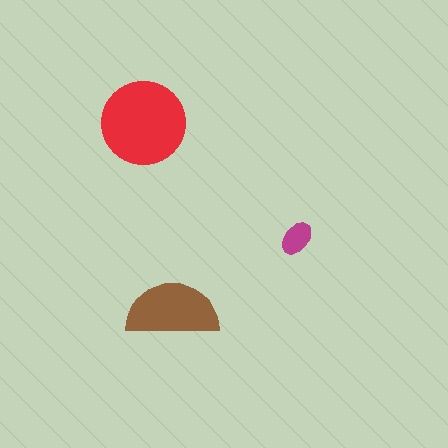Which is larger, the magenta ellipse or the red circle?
The red circle.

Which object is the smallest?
The magenta ellipse.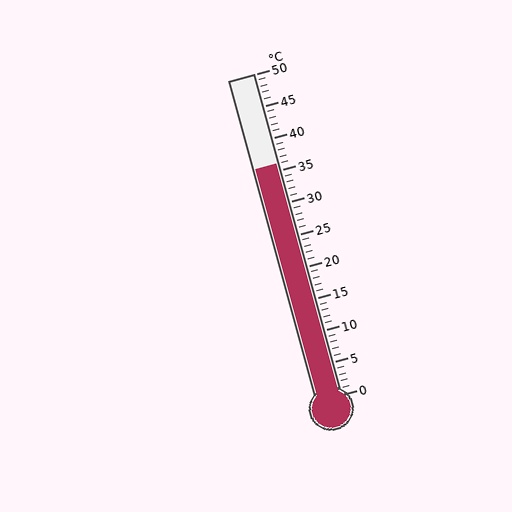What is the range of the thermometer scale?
The thermometer scale ranges from 0°C to 50°C.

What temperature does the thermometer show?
The thermometer shows approximately 36°C.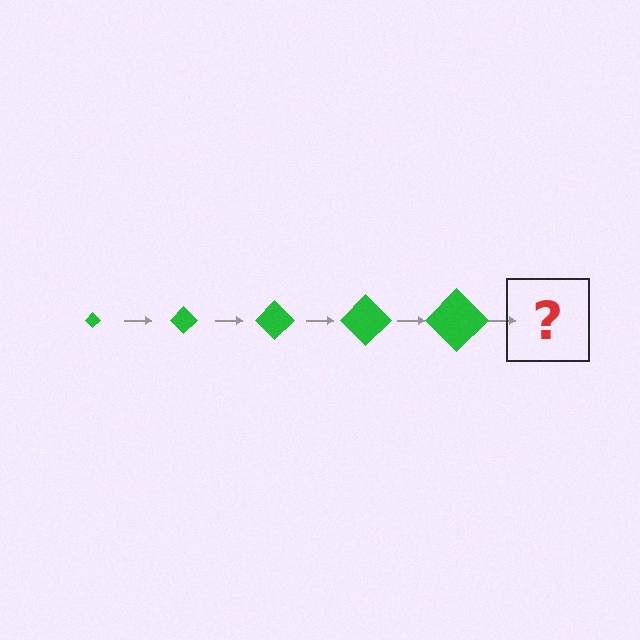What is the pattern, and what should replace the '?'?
The pattern is that the diamond gets progressively larger each step. The '?' should be a green diamond, larger than the previous one.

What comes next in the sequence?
The next element should be a green diamond, larger than the previous one.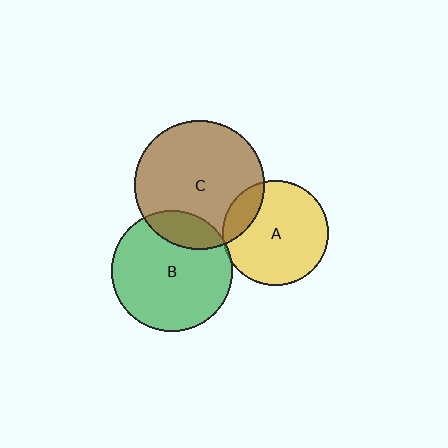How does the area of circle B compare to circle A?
Approximately 1.3 times.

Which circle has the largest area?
Circle C (brown).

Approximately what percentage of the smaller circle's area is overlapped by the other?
Approximately 20%.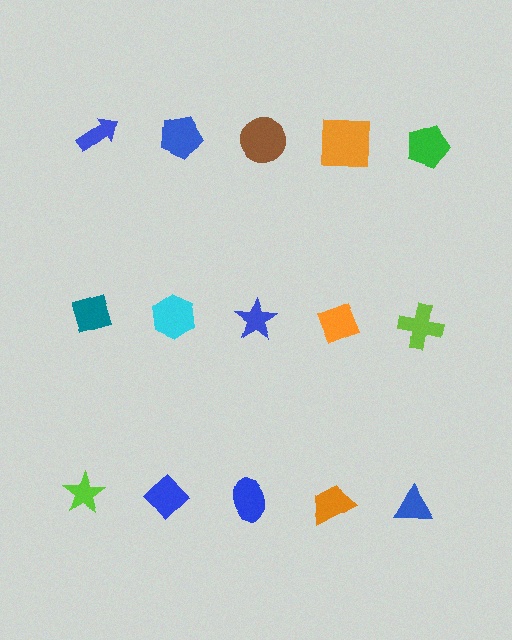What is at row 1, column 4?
An orange square.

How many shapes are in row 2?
5 shapes.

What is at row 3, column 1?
A lime star.